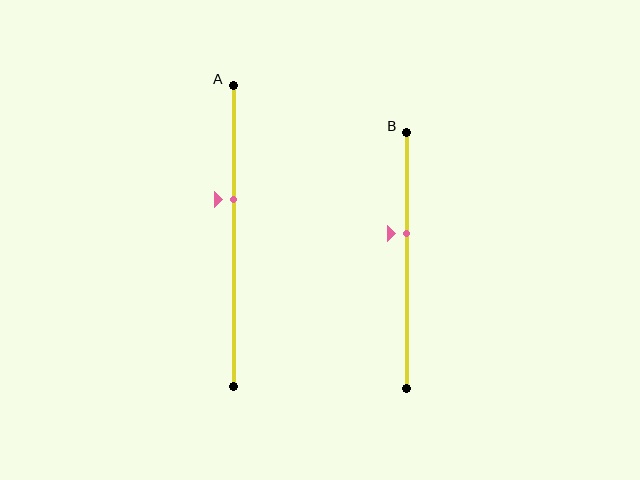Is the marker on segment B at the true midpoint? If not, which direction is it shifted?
No, the marker on segment B is shifted upward by about 10% of the segment length.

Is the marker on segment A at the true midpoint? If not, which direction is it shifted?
No, the marker on segment A is shifted upward by about 12% of the segment length.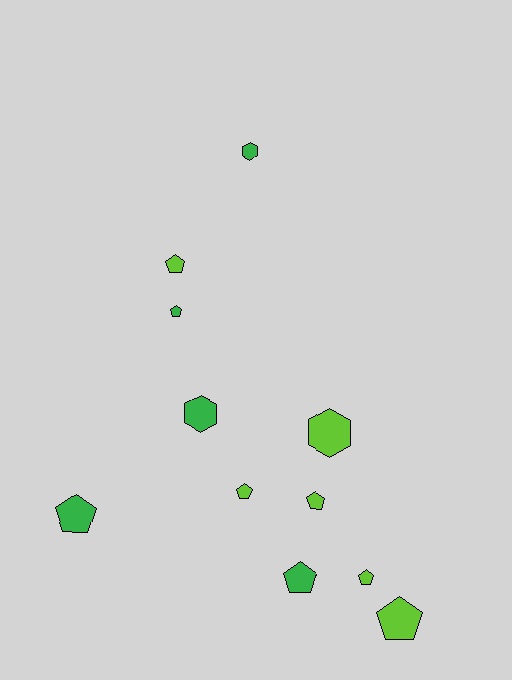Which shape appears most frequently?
Pentagon, with 8 objects.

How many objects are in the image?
There are 11 objects.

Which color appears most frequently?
Lime, with 6 objects.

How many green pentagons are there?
There are 3 green pentagons.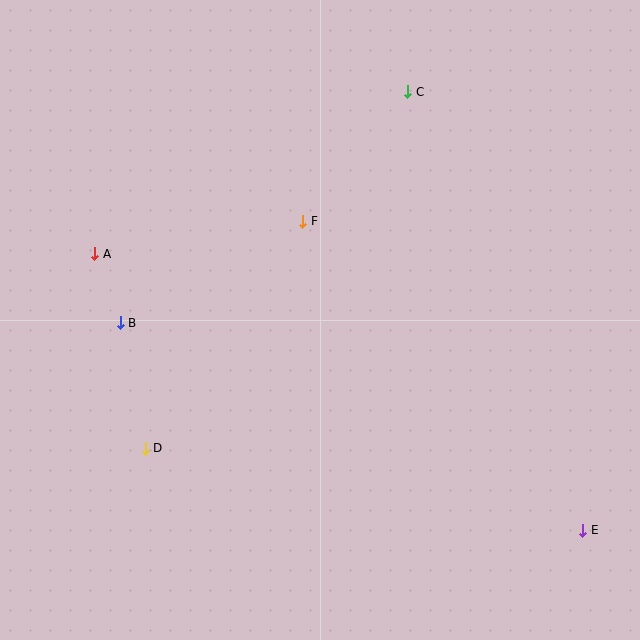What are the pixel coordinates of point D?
Point D is at (145, 448).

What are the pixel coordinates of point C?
Point C is at (408, 92).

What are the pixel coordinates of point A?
Point A is at (95, 254).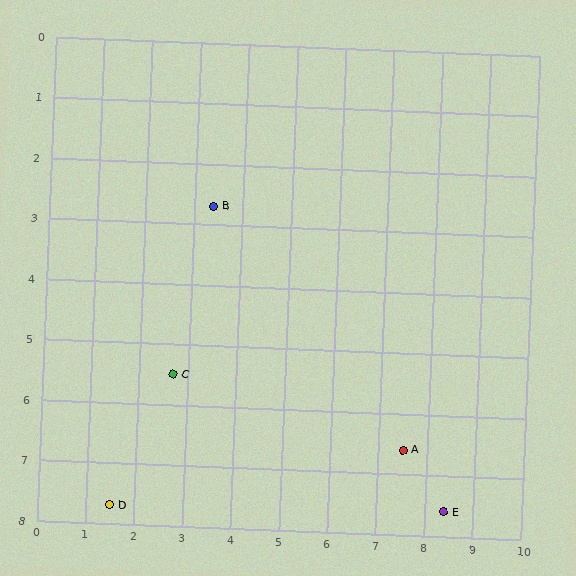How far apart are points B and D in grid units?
Points B and D are about 5.3 grid units apart.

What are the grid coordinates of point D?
Point D is at approximately (1.5, 7.7).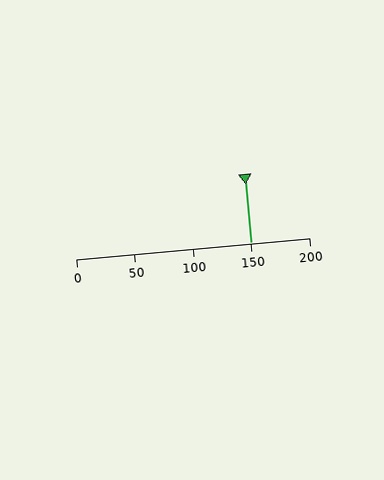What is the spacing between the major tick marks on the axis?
The major ticks are spaced 50 apart.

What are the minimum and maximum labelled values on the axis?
The axis runs from 0 to 200.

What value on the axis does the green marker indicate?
The marker indicates approximately 150.